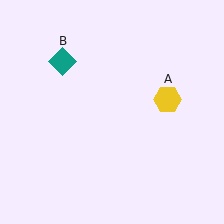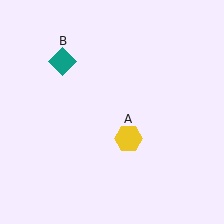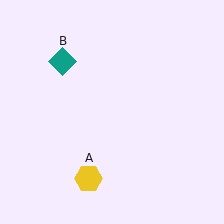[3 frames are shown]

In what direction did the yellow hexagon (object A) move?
The yellow hexagon (object A) moved down and to the left.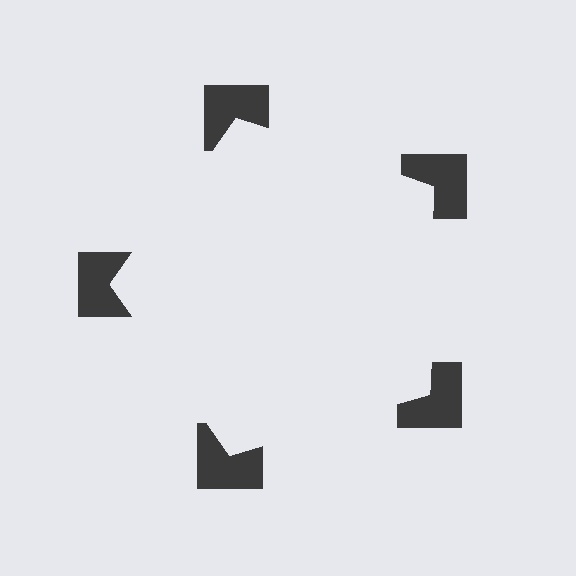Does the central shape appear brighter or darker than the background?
It typically appears slightly brighter than the background, even though no actual brightness change is drawn.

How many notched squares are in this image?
There are 5 — one at each vertex of the illusory pentagon.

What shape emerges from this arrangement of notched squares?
An illusory pentagon — its edges are inferred from the aligned wedge cuts in the notched squares, not physically drawn.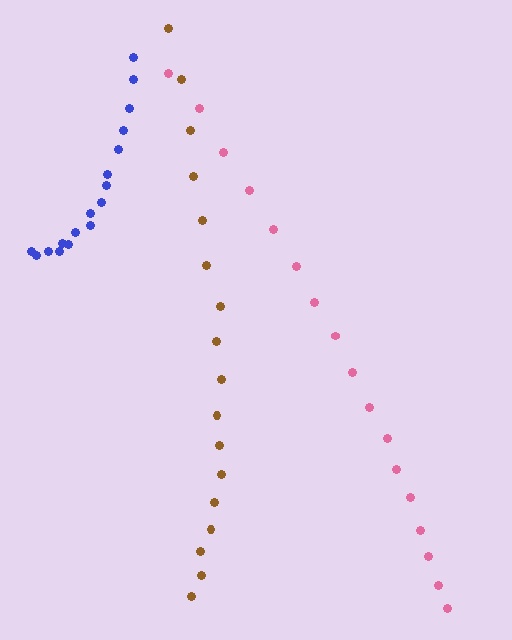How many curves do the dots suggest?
There are 3 distinct paths.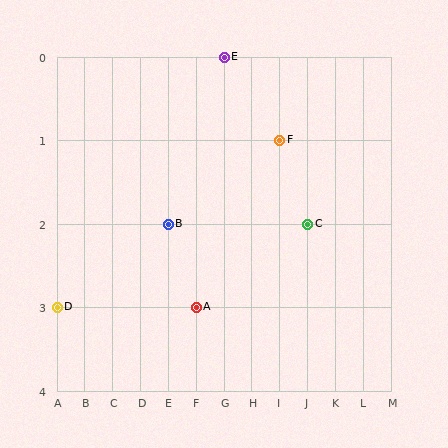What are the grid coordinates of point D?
Point D is at grid coordinates (A, 3).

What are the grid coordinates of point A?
Point A is at grid coordinates (F, 3).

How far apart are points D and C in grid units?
Points D and C are 9 columns and 1 row apart (about 9.1 grid units diagonally).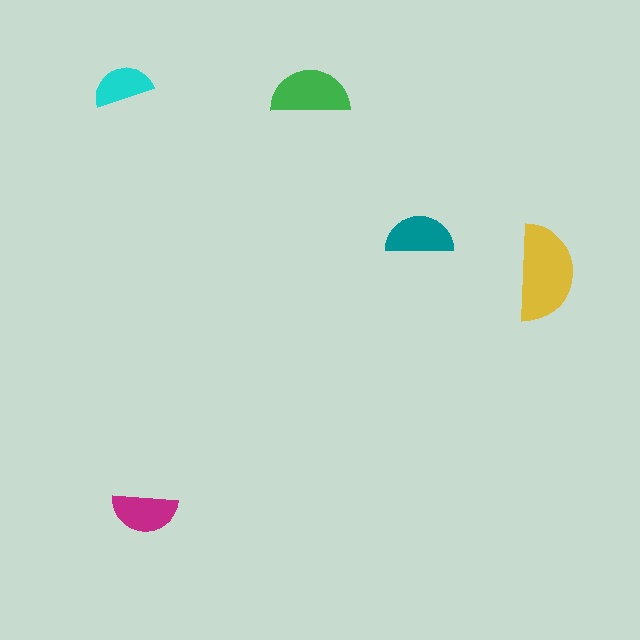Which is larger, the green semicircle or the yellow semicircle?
The yellow one.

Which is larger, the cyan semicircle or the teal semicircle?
The teal one.